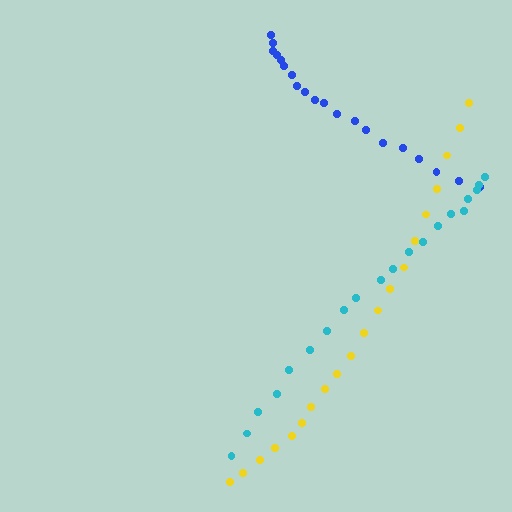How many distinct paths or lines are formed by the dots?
There are 3 distinct paths.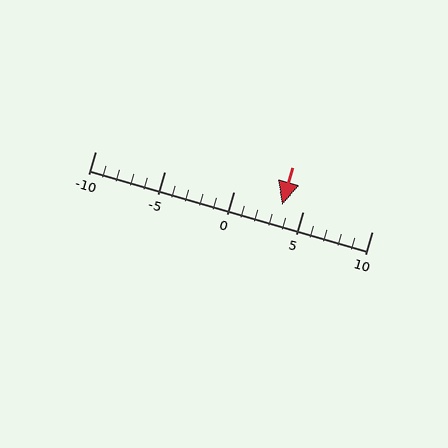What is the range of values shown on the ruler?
The ruler shows values from -10 to 10.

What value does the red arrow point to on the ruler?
The red arrow points to approximately 4.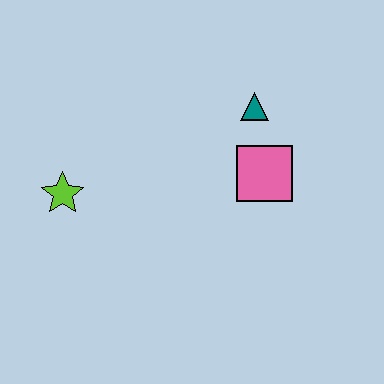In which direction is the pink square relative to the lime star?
The pink square is to the right of the lime star.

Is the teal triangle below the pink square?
No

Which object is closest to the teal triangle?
The pink square is closest to the teal triangle.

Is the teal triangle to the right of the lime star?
Yes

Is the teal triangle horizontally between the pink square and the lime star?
Yes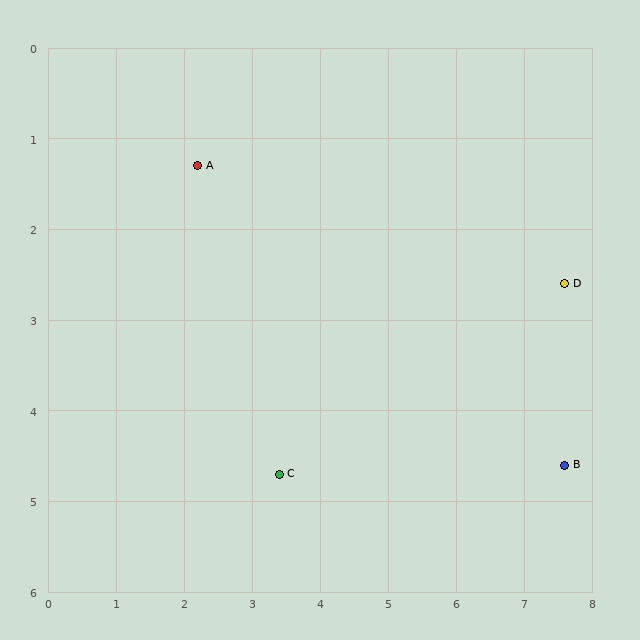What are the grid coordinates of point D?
Point D is at approximately (7.6, 2.6).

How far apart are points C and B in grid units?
Points C and B are about 4.2 grid units apart.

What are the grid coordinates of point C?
Point C is at approximately (3.4, 4.7).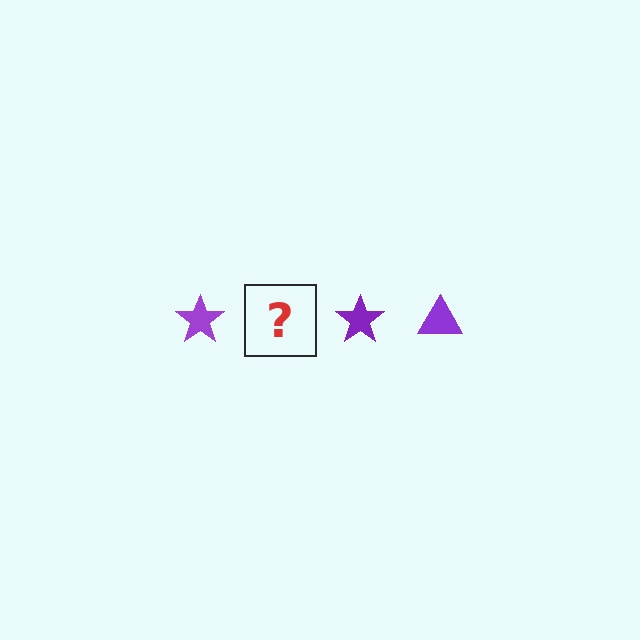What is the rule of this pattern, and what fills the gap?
The rule is that the pattern cycles through star, triangle shapes in purple. The gap should be filled with a purple triangle.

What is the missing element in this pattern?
The missing element is a purple triangle.